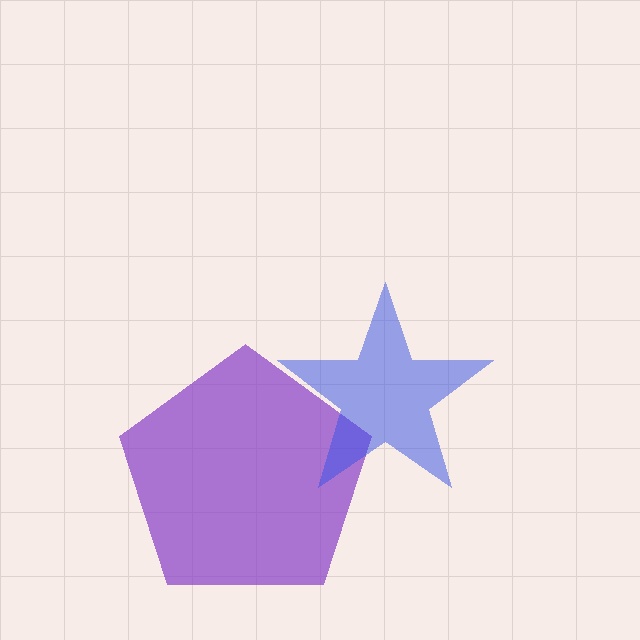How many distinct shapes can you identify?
There are 2 distinct shapes: a purple pentagon, a blue star.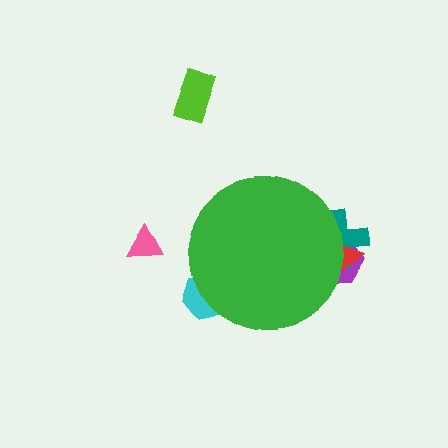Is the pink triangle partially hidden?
No, the pink triangle is fully visible.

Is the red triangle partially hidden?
Yes, the red triangle is partially hidden behind the green circle.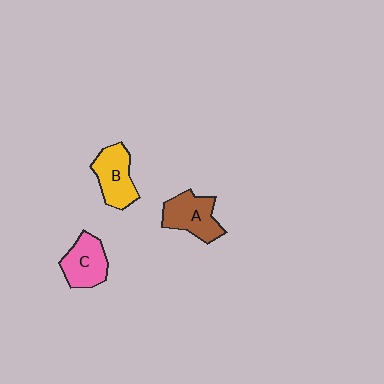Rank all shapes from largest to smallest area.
From largest to smallest: A (brown), B (yellow), C (pink).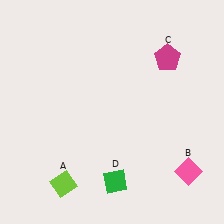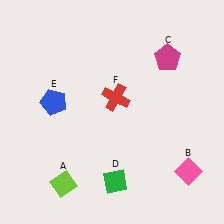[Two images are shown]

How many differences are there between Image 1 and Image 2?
There are 2 differences between the two images.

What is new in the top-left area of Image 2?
A blue pentagon (E) was added in the top-left area of Image 2.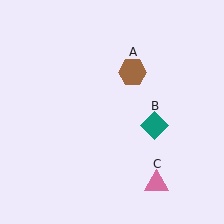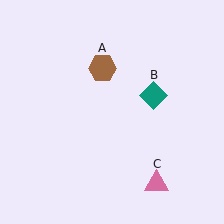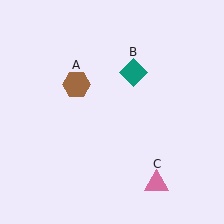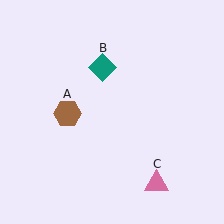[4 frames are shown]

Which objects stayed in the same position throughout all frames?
Pink triangle (object C) remained stationary.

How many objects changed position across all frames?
2 objects changed position: brown hexagon (object A), teal diamond (object B).